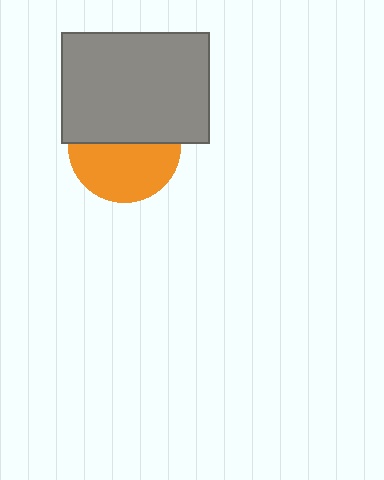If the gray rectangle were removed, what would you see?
You would see the complete orange circle.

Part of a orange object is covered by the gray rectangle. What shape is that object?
It is a circle.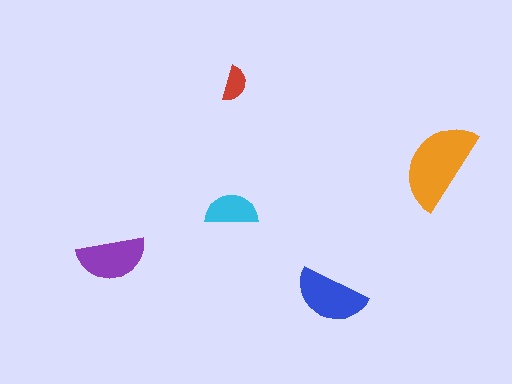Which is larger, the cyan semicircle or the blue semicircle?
The blue one.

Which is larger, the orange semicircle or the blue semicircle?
The orange one.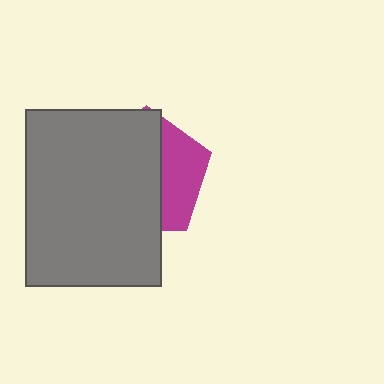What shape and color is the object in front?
The object in front is a gray rectangle.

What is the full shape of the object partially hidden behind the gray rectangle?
The partially hidden object is a magenta pentagon.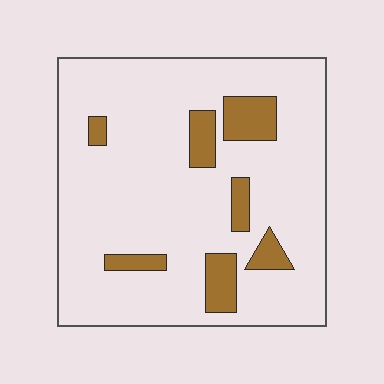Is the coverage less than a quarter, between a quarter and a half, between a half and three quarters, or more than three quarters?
Less than a quarter.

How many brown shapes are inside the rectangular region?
7.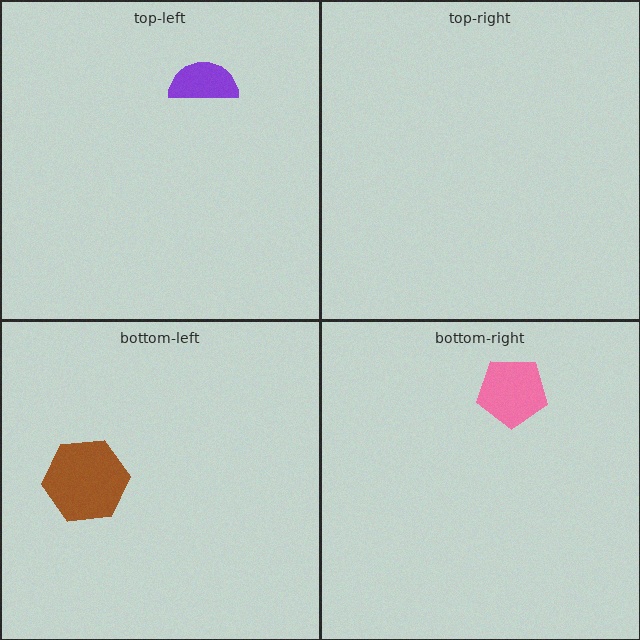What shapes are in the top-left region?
The purple semicircle.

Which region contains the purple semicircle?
The top-left region.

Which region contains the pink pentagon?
The bottom-right region.